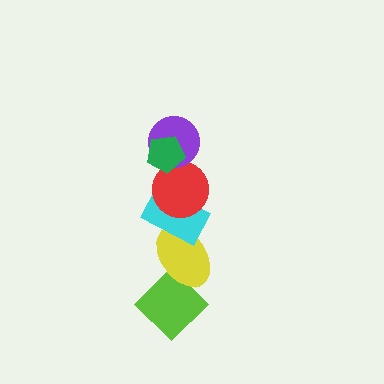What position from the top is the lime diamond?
The lime diamond is 6th from the top.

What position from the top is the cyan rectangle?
The cyan rectangle is 4th from the top.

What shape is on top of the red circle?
The purple circle is on top of the red circle.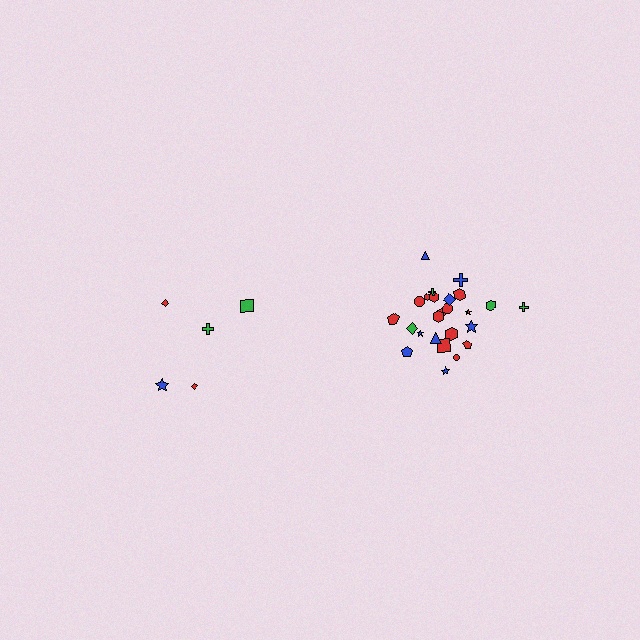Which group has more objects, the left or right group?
The right group.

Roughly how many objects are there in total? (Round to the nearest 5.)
Roughly 30 objects in total.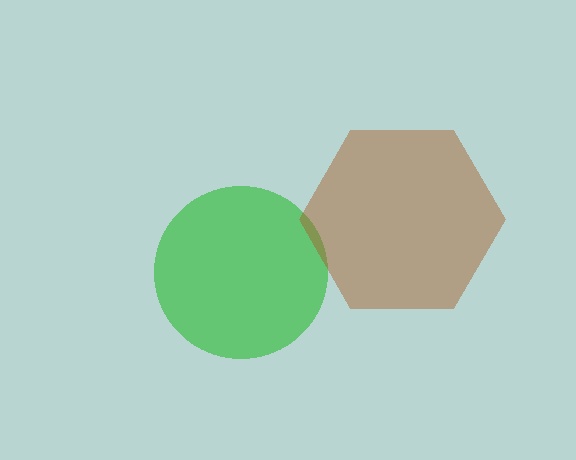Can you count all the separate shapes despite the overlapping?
Yes, there are 2 separate shapes.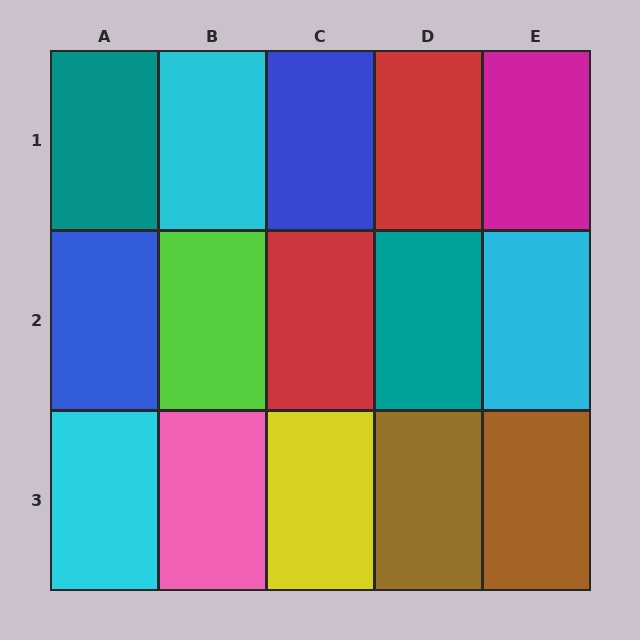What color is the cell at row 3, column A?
Cyan.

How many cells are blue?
2 cells are blue.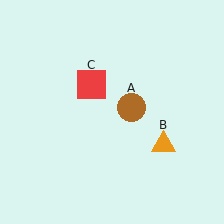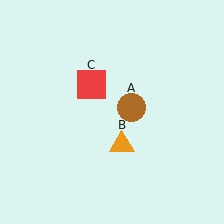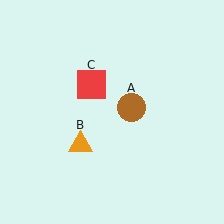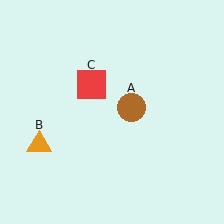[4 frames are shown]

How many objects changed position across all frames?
1 object changed position: orange triangle (object B).